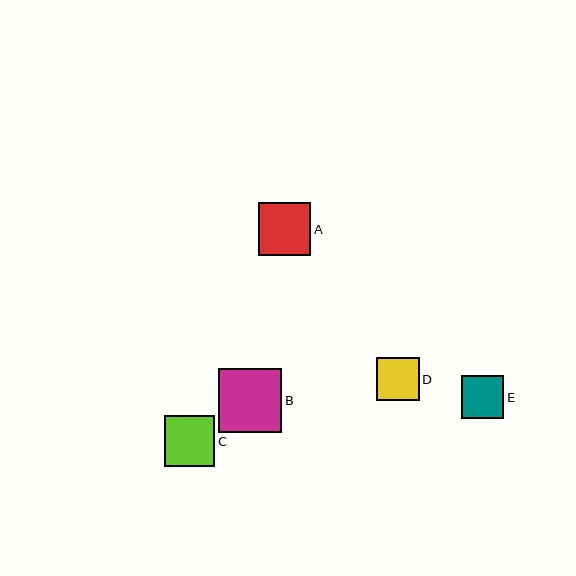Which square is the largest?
Square B is the largest with a size of approximately 64 pixels.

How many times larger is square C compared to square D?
Square C is approximately 1.2 times the size of square D.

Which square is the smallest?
Square E is the smallest with a size of approximately 43 pixels.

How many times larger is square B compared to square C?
Square B is approximately 1.3 times the size of square C.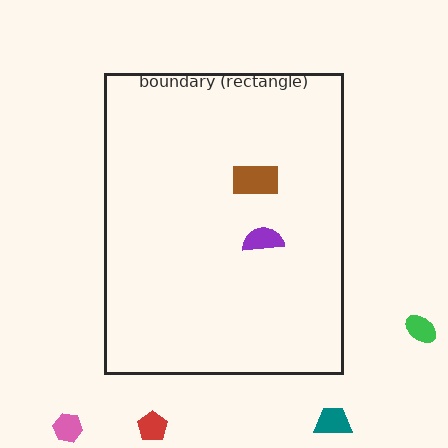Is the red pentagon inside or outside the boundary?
Outside.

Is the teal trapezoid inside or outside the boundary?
Outside.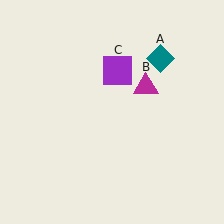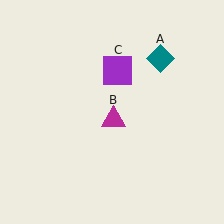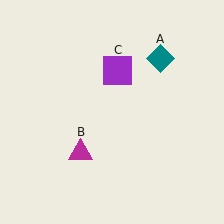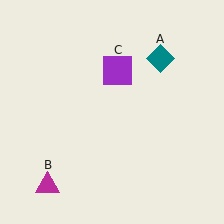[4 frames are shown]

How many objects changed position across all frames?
1 object changed position: magenta triangle (object B).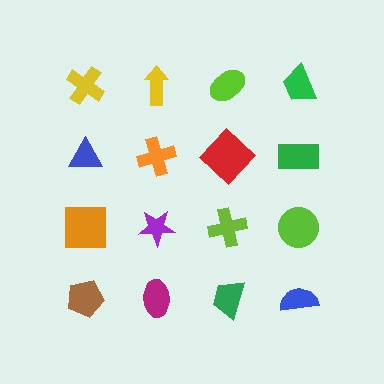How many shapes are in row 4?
4 shapes.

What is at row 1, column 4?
A green trapezoid.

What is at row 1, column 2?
A yellow arrow.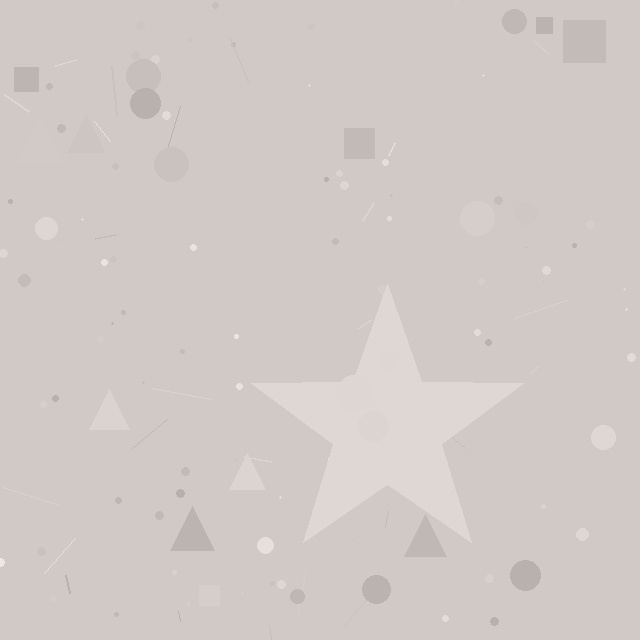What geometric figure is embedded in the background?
A star is embedded in the background.